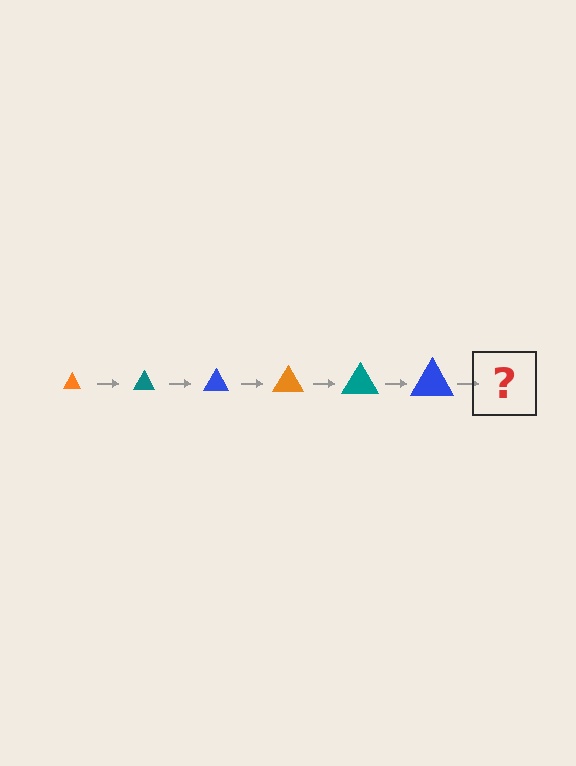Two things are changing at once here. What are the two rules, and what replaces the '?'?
The two rules are that the triangle grows larger each step and the color cycles through orange, teal, and blue. The '?' should be an orange triangle, larger than the previous one.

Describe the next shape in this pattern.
It should be an orange triangle, larger than the previous one.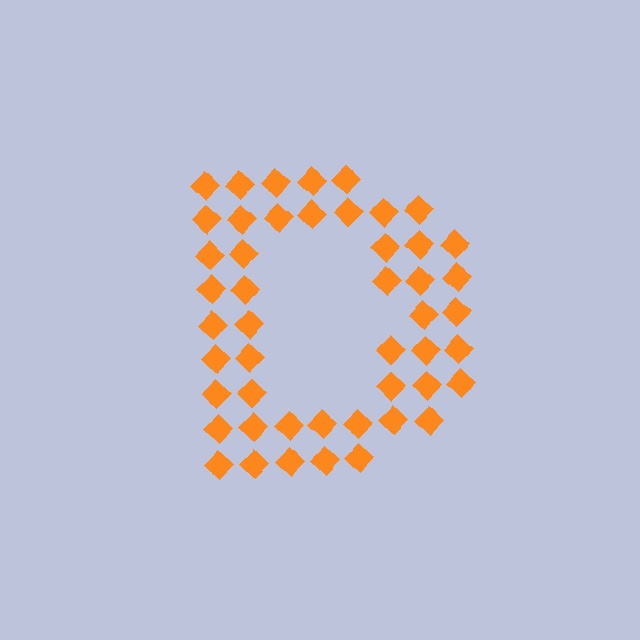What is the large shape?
The large shape is the letter D.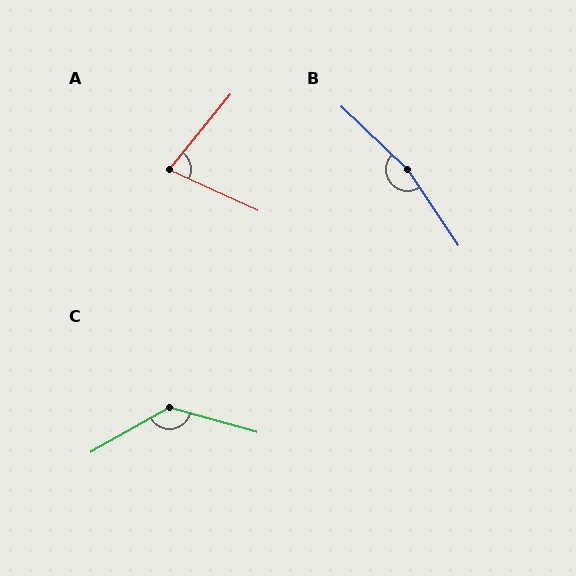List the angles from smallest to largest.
A (75°), C (135°), B (168°).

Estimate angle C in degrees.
Approximately 135 degrees.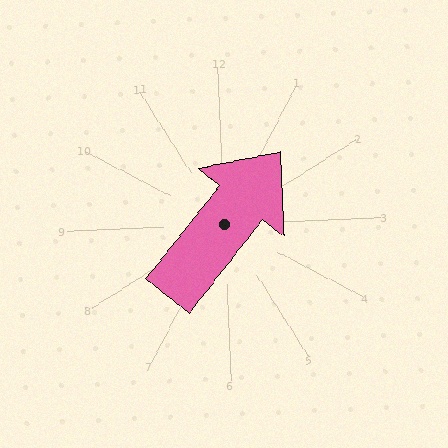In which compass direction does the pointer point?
Northeast.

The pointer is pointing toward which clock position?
Roughly 1 o'clock.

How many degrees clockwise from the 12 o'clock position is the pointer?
Approximately 41 degrees.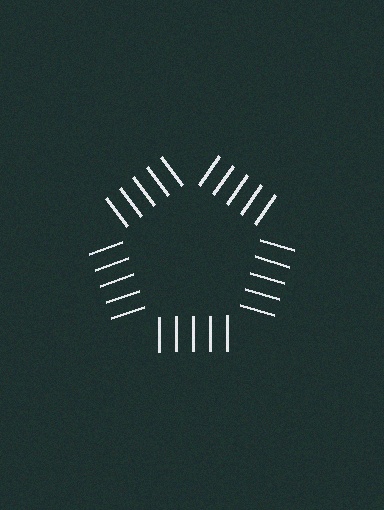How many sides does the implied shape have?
5 sides — the line-ends trace a pentagon.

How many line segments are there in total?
25 — 5 along each of the 5 edges.